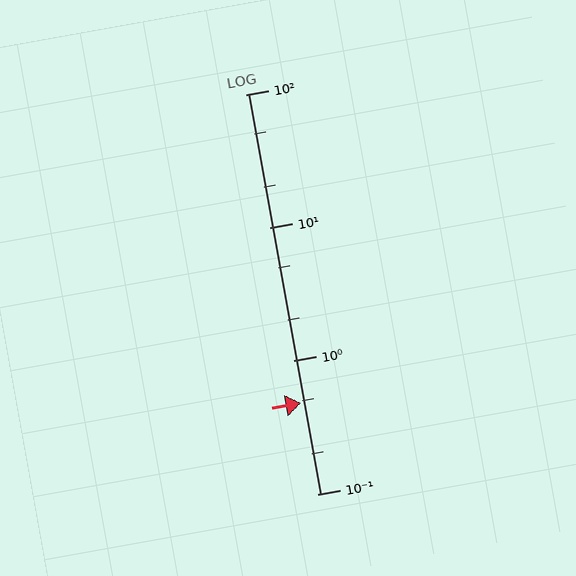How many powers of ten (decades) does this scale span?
The scale spans 3 decades, from 0.1 to 100.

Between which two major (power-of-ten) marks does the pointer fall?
The pointer is between 0.1 and 1.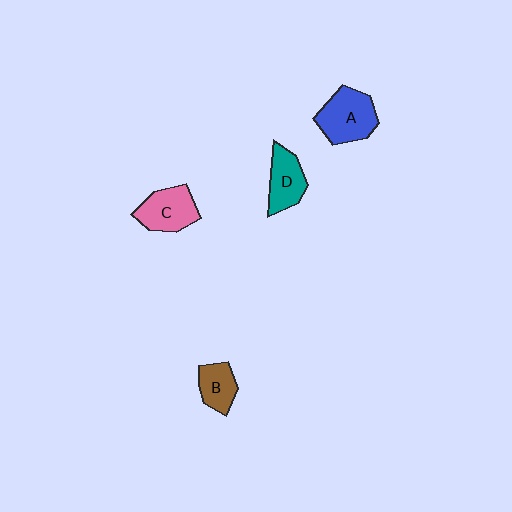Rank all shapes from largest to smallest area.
From largest to smallest: A (blue), C (pink), D (teal), B (brown).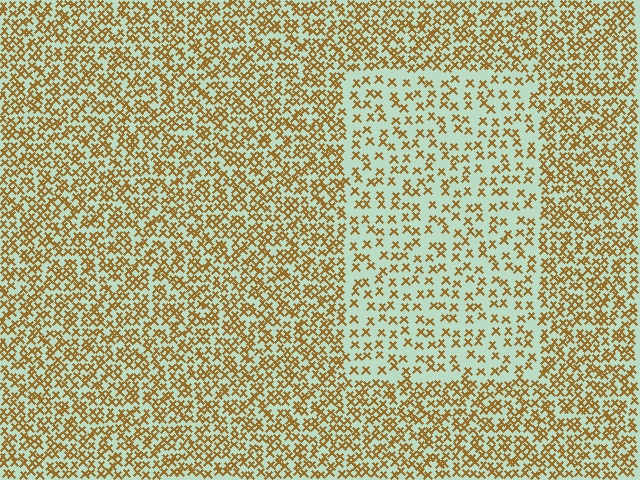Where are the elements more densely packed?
The elements are more densely packed outside the rectangle boundary.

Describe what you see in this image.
The image contains small brown elements arranged at two different densities. A rectangle-shaped region is visible where the elements are less densely packed than the surrounding area.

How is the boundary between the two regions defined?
The boundary is defined by a change in element density (approximately 2.0x ratio). All elements are the same color, size, and shape.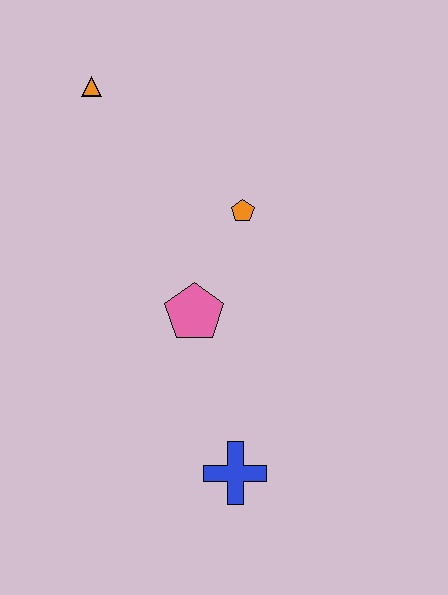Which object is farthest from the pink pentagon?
The orange triangle is farthest from the pink pentagon.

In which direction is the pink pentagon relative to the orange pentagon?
The pink pentagon is below the orange pentagon.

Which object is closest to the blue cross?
The pink pentagon is closest to the blue cross.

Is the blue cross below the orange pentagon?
Yes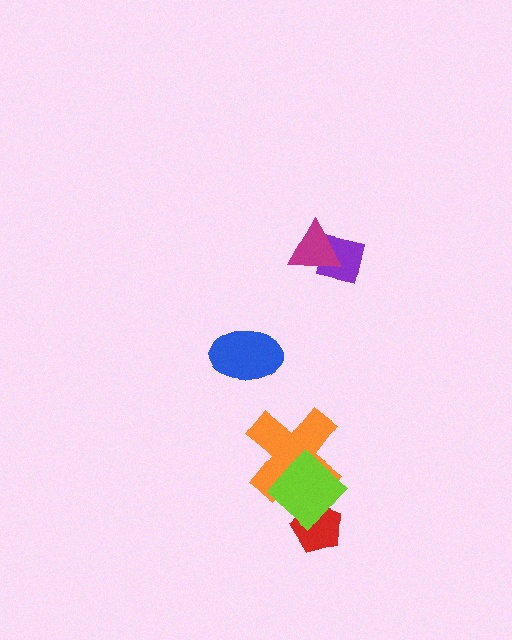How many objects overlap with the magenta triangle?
1 object overlaps with the magenta triangle.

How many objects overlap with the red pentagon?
1 object overlaps with the red pentagon.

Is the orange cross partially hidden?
Yes, it is partially covered by another shape.